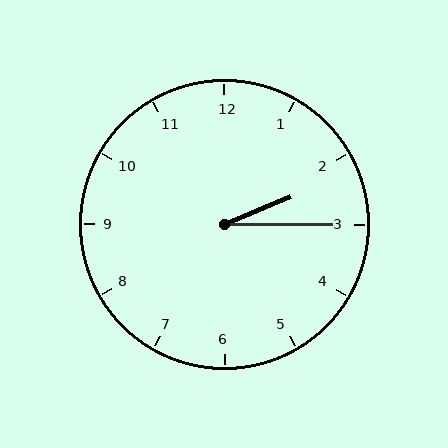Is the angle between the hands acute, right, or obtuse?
It is acute.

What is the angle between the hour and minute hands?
Approximately 22 degrees.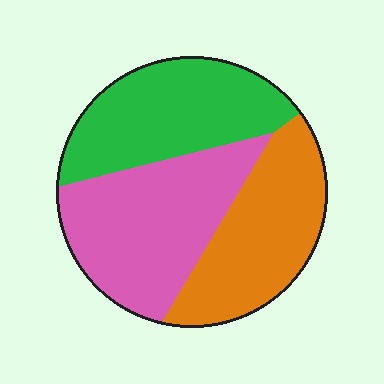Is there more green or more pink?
Pink.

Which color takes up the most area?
Pink, at roughly 35%.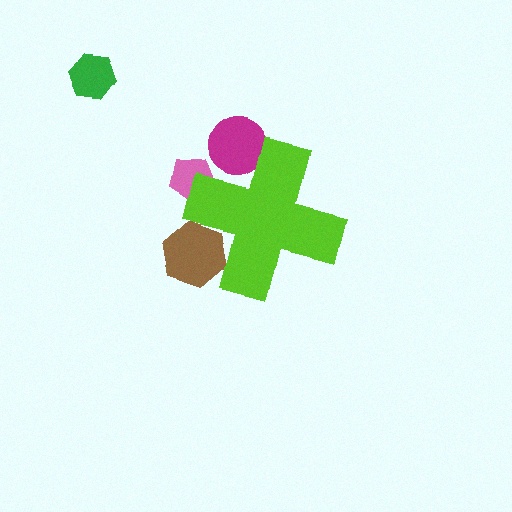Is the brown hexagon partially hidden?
Yes, the brown hexagon is partially hidden behind the lime cross.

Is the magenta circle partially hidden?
Yes, the magenta circle is partially hidden behind the lime cross.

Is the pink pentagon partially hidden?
Yes, the pink pentagon is partially hidden behind the lime cross.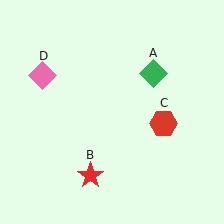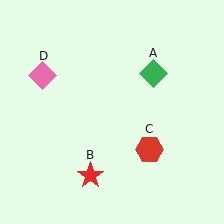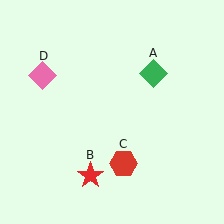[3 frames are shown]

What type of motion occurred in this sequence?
The red hexagon (object C) rotated clockwise around the center of the scene.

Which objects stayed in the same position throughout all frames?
Green diamond (object A) and red star (object B) and pink diamond (object D) remained stationary.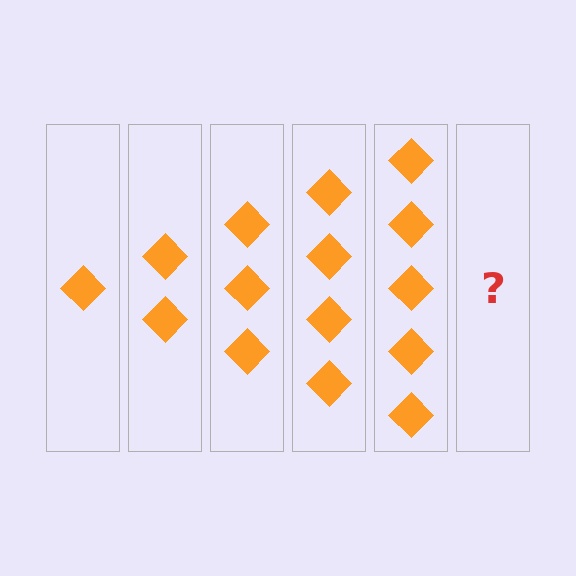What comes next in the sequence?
The next element should be 6 diamonds.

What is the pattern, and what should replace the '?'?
The pattern is that each step adds one more diamond. The '?' should be 6 diamonds.